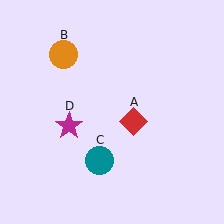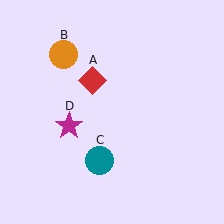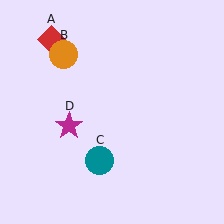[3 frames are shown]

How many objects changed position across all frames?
1 object changed position: red diamond (object A).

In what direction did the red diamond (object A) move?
The red diamond (object A) moved up and to the left.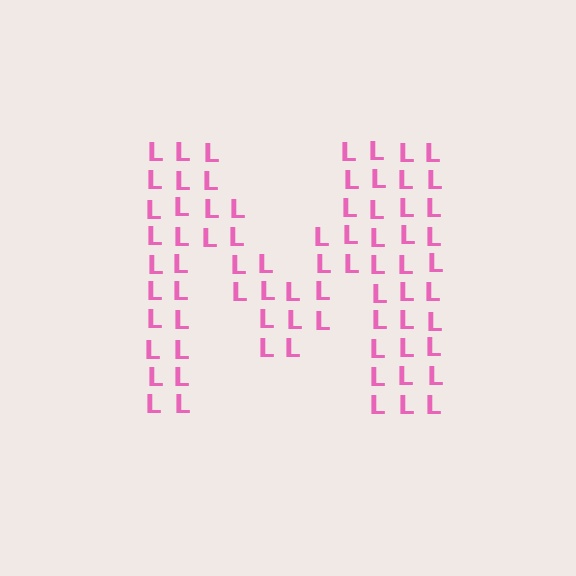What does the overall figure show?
The overall figure shows the letter M.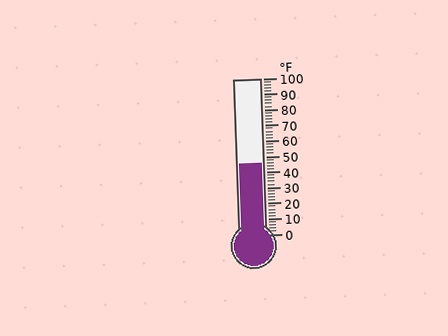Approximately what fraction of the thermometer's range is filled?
The thermometer is filled to approximately 45% of its range.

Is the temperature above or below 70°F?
The temperature is below 70°F.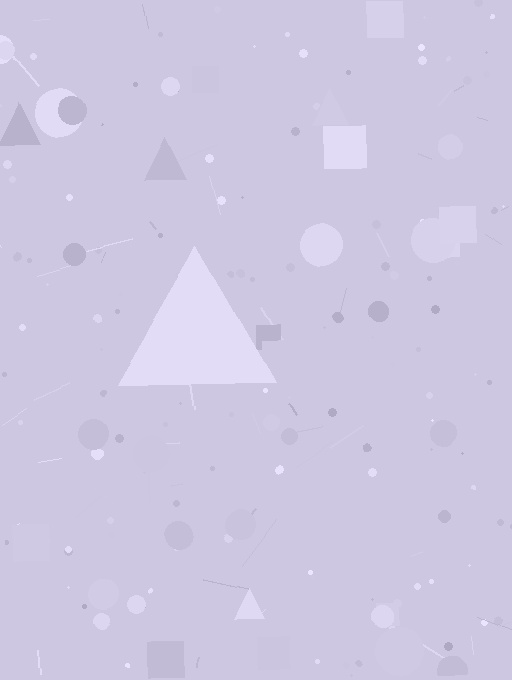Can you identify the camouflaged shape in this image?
The camouflaged shape is a triangle.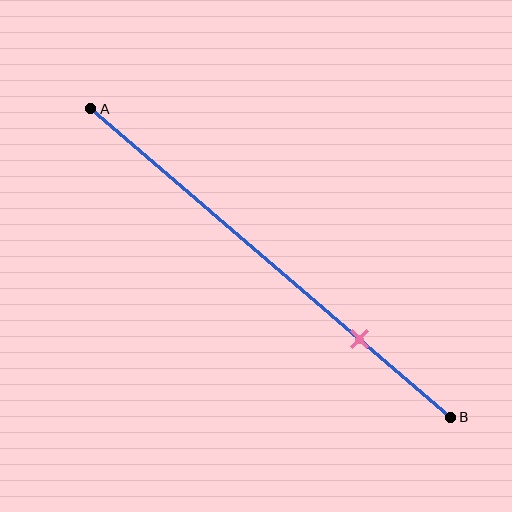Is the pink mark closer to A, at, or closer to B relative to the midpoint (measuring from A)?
The pink mark is closer to point B than the midpoint of segment AB.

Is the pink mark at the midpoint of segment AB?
No, the mark is at about 75% from A, not at the 50% midpoint.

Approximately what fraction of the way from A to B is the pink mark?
The pink mark is approximately 75% of the way from A to B.